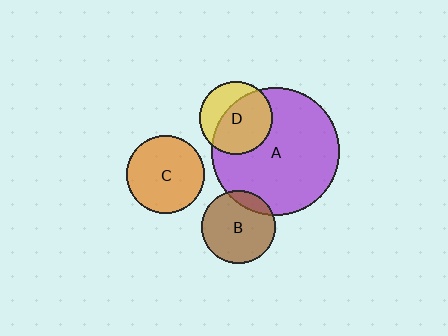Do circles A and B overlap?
Yes.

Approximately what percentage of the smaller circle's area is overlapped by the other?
Approximately 15%.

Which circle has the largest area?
Circle A (purple).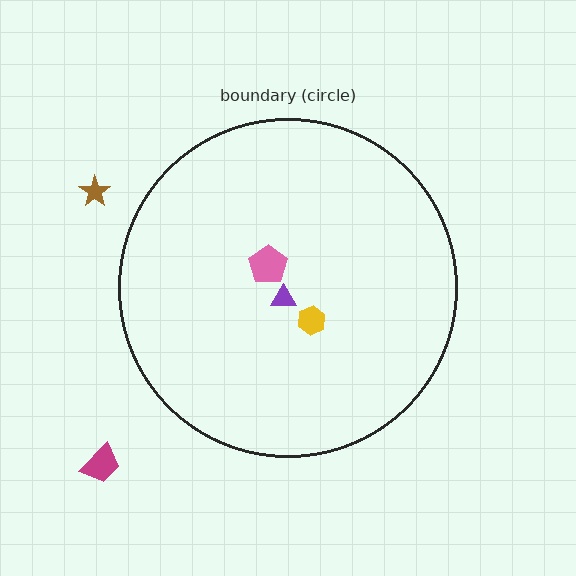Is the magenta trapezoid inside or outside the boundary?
Outside.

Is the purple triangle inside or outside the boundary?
Inside.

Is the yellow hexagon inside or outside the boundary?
Inside.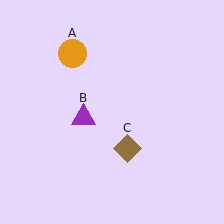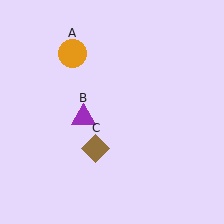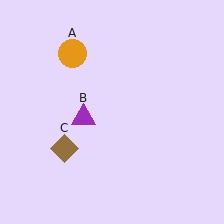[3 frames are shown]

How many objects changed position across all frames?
1 object changed position: brown diamond (object C).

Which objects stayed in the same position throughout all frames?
Orange circle (object A) and purple triangle (object B) remained stationary.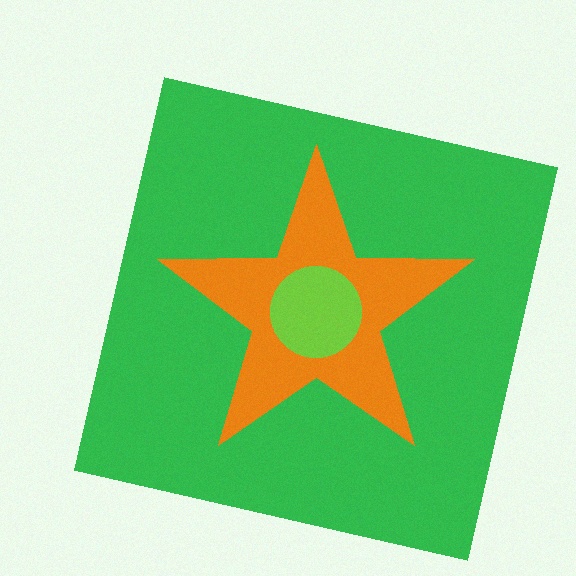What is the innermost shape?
The lime circle.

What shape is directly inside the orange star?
The lime circle.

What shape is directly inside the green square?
The orange star.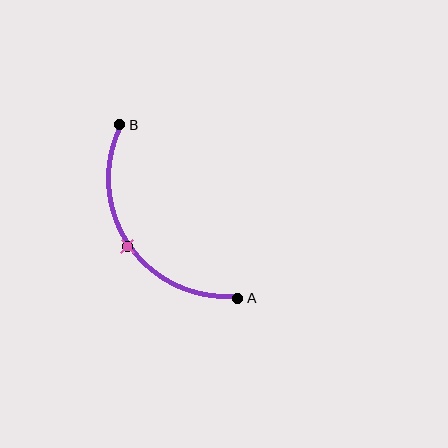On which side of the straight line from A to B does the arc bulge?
The arc bulges below and to the left of the straight line connecting A and B.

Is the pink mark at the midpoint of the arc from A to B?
Yes. The pink mark lies on the arc at equal arc-length from both A and B — it is the arc midpoint.